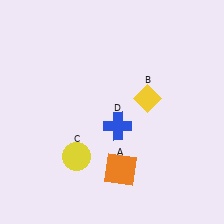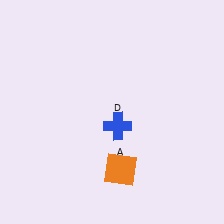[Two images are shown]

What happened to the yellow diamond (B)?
The yellow diamond (B) was removed in Image 2. It was in the top-right area of Image 1.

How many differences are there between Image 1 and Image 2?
There are 2 differences between the two images.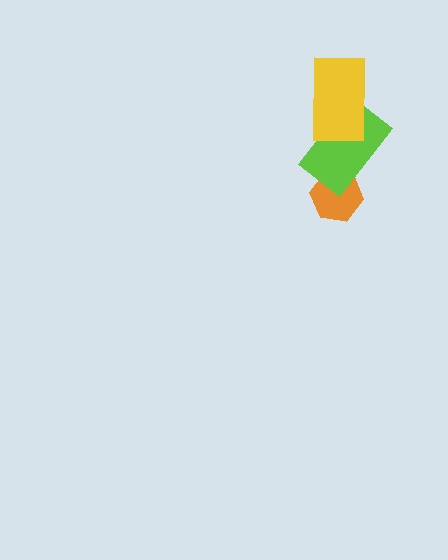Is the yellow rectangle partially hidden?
No, no other shape covers it.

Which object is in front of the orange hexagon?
The lime rectangle is in front of the orange hexagon.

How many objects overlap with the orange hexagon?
1 object overlaps with the orange hexagon.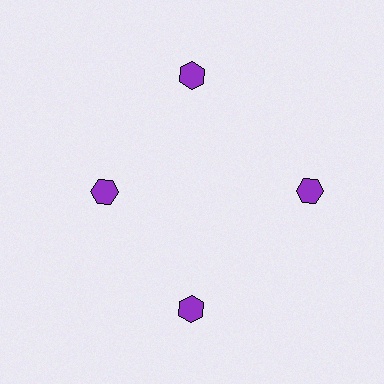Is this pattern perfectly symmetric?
No. The 4 purple hexagons are arranged in a ring, but one element near the 9 o'clock position is pulled inward toward the center, breaking the 4-fold rotational symmetry.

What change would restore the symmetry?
The symmetry would be restored by moving it outward, back onto the ring so that all 4 hexagons sit at equal angles and equal distance from the center.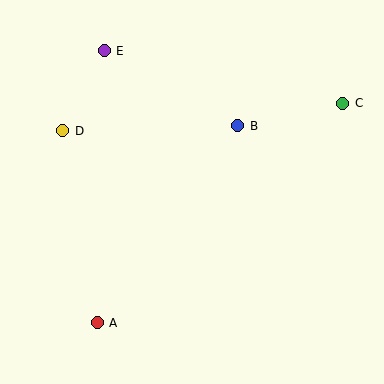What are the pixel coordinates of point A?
Point A is at (97, 323).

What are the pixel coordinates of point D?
Point D is at (63, 131).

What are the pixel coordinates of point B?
Point B is at (238, 126).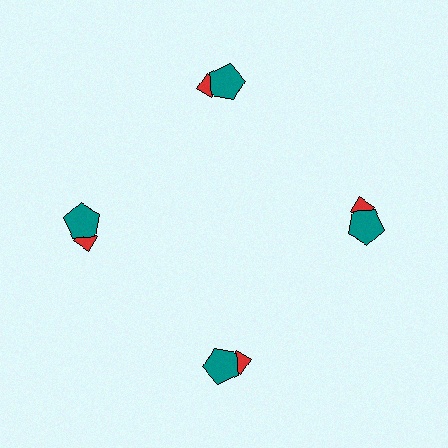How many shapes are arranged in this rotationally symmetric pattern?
There are 8 shapes, arranged in 4 groups of 2.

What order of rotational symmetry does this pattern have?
This pattern has 4-fold rotational symmetry.